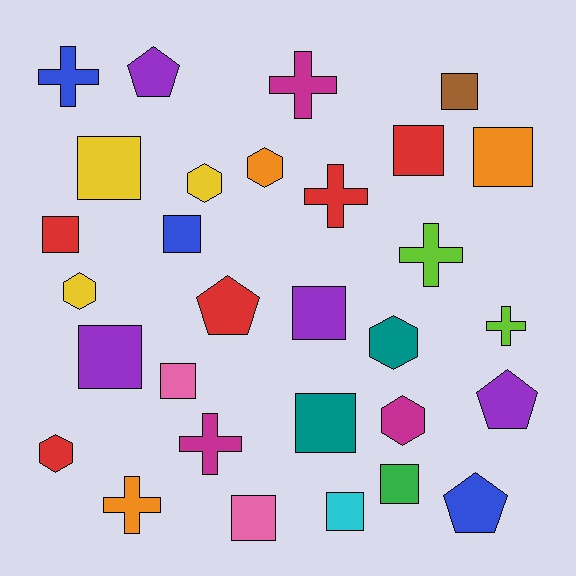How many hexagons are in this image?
There are 6 hexagons.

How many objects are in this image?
There are 30 objects.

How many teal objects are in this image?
There are 2 teal objects.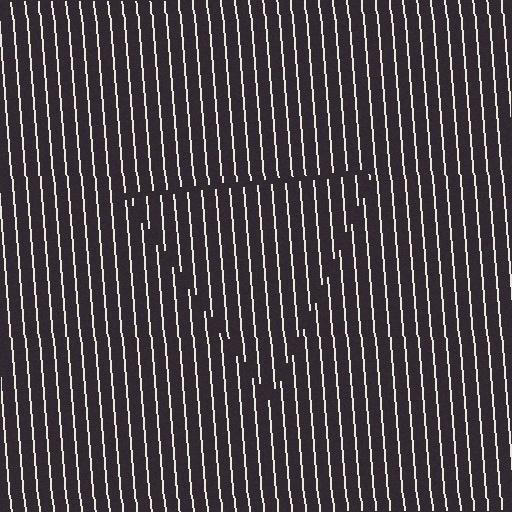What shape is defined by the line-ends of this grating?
An illusory triangle. The interior of the shape contains the same grating, shifted by half a period — the contour is defined by the phase discontinuity where line-ends from the inner and outer gratings abut.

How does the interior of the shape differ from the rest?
The interior of the shape contains the same grating, shifted by half a period — the contour is defined by the phase discontinuity where line-ends from the inner and outer gratings abut.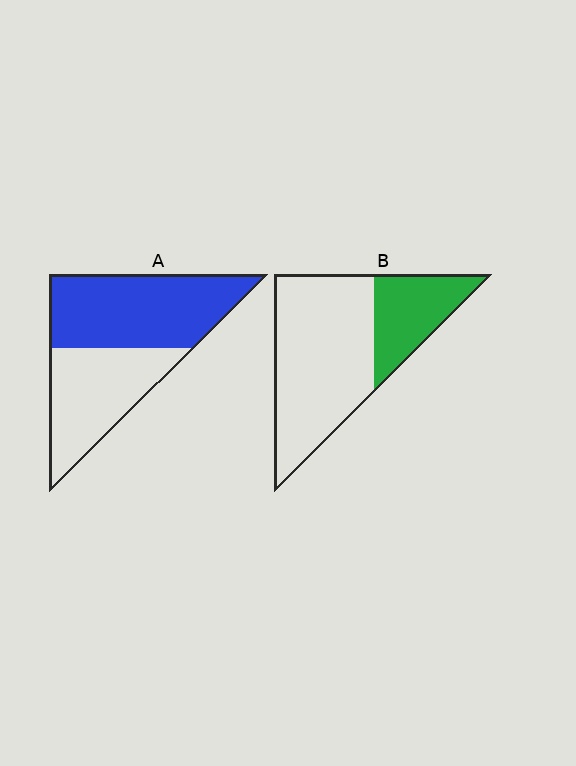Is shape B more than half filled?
No.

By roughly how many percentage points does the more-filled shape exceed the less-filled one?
By roughly 25 percentage points (A over B).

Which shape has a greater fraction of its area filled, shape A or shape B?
Shape A.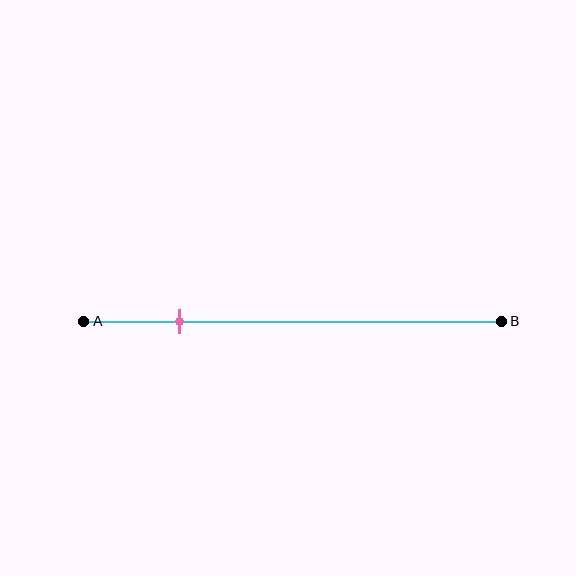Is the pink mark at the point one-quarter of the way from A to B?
Yes, the mark is approximately at the one-quarter point.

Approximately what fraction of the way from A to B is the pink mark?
The pink mark is approximately 25% of the way from A to B.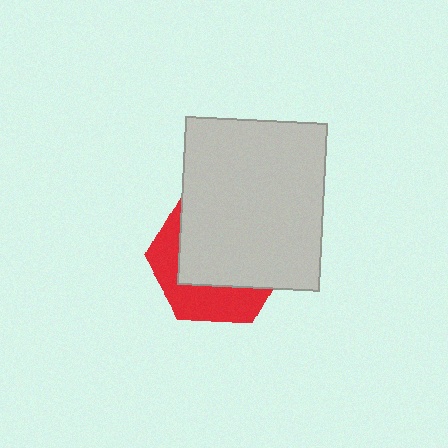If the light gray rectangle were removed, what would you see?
You would see the complete red hexagon.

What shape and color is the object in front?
The object in front is a light gray rectangle.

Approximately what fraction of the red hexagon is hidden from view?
Roughly 65% of the red hexagon is hidden behind the light gray rectangle.